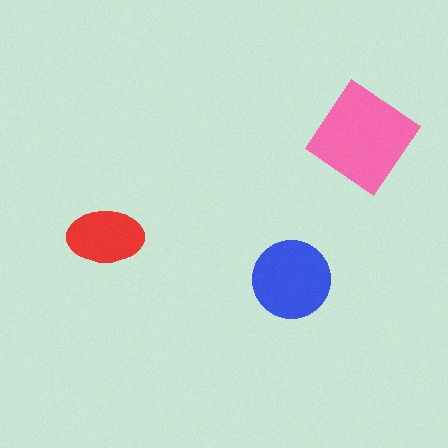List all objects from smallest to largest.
The red ellipse, the blue circle, the pink diamond.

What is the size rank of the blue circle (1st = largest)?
2nd.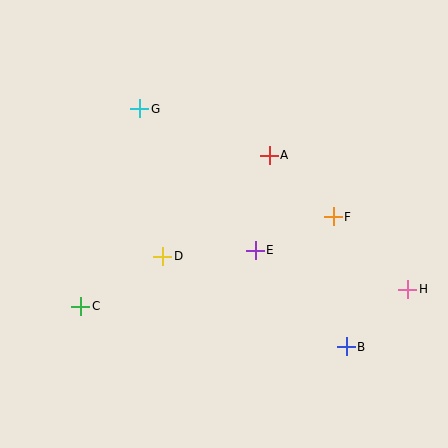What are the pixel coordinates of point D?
Point D is at (163, 256).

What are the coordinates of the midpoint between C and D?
The midpoint between C and D is at (122, 281).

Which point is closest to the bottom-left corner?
Point C is closest to the bottom-left corner.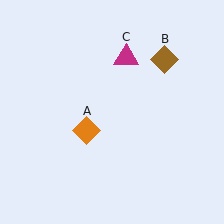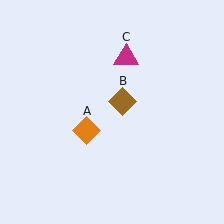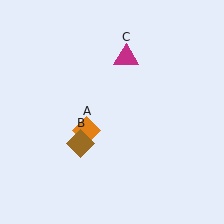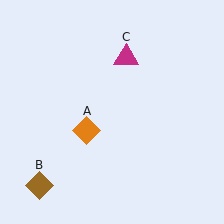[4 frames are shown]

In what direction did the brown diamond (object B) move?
The brown diamond (object B) moved down and to the left.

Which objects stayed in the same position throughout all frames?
Orange diamond (object A) and magenta triangle (object C) remained stationary.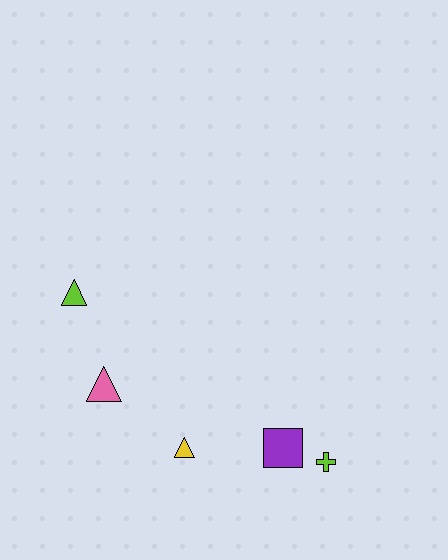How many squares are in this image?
There is 1 square.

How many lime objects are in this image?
There are 2 lime objects.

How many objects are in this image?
There are 5 objects.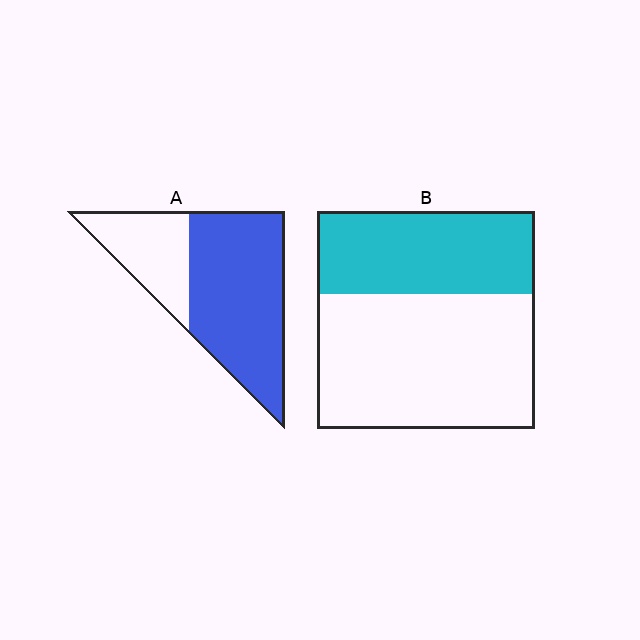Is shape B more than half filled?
No.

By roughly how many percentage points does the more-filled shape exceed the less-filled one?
By roughly 30 percentage points (A over B).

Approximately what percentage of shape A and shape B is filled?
A is approximately 70% and B is approximately 40%.